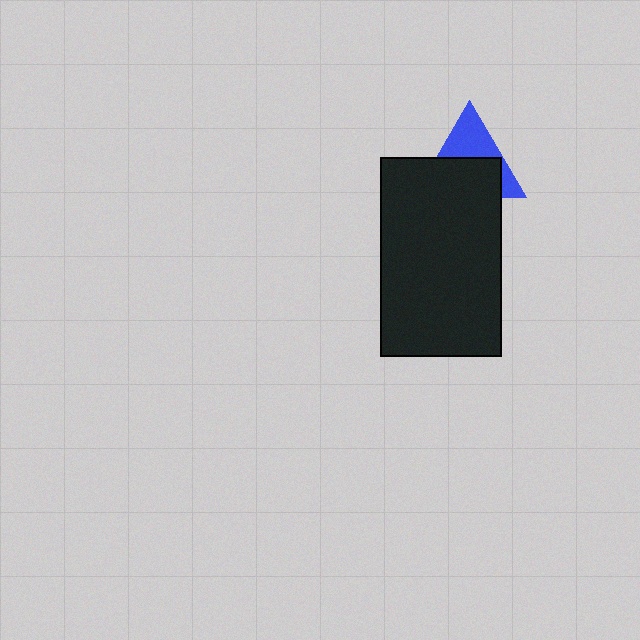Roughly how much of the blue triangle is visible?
A small part of it is visible (roughly 45%).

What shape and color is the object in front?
The object in front is a black rectangle.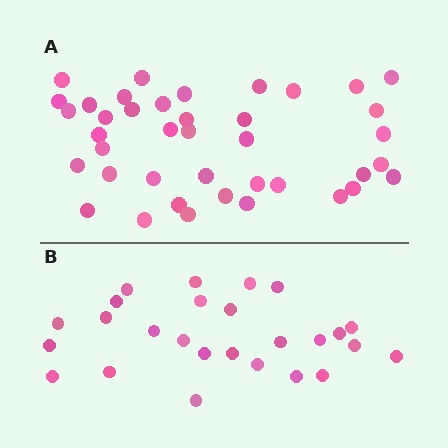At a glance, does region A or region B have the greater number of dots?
Region A (the top region) has more dots.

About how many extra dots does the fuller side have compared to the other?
Region A has approximately 15 more dots than region B.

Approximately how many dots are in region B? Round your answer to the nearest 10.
About 30 dots. (The exact count is 26, which rounds to 30.)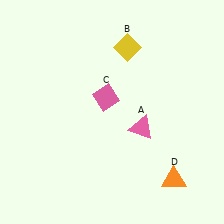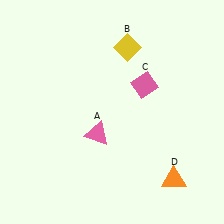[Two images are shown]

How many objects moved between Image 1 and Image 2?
2 objects moved between the two images.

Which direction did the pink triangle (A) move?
The pink triangle (A) moved left.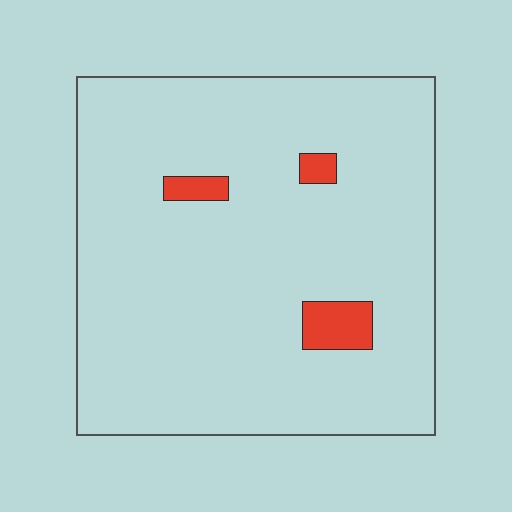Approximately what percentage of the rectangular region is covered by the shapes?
Approximately 5%.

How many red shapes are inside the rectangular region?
3.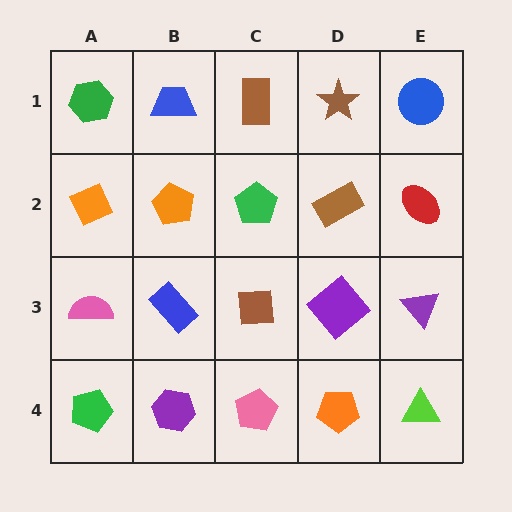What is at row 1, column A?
A green hexagon.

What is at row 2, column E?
A red ellipse.